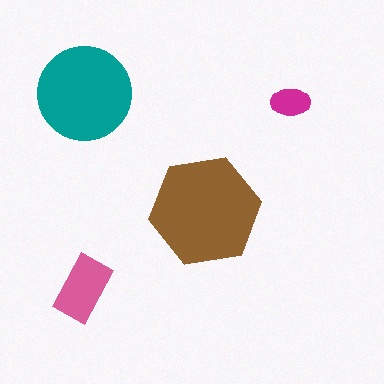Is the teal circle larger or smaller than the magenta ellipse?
Larger.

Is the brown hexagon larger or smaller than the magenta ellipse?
Larger.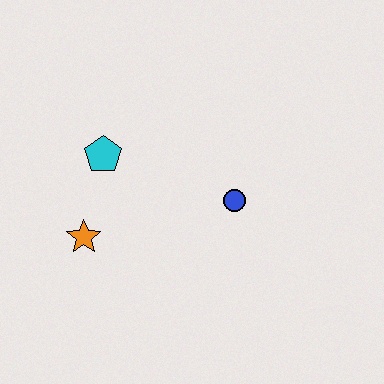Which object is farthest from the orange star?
The blue circle is farthest from the orange star.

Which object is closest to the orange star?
The cyan pentagon is closest to the orange star.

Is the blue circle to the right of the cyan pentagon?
Yes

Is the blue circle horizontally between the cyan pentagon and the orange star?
No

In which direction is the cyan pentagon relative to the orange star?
The cyan pentagon is above the orange star.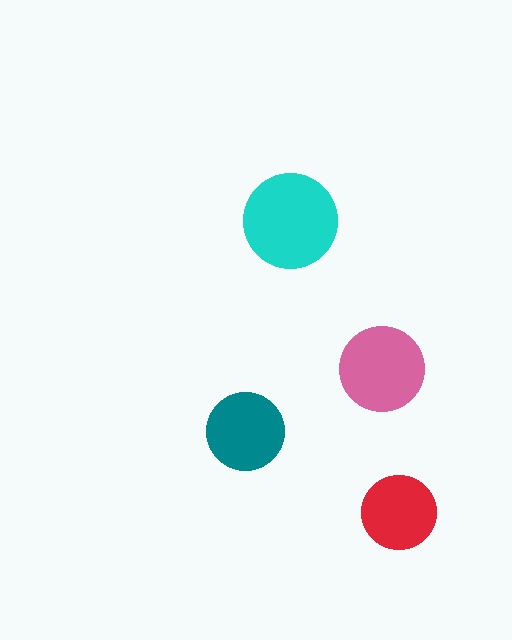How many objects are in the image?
There are 4 objects in the image.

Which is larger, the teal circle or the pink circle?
The pink one.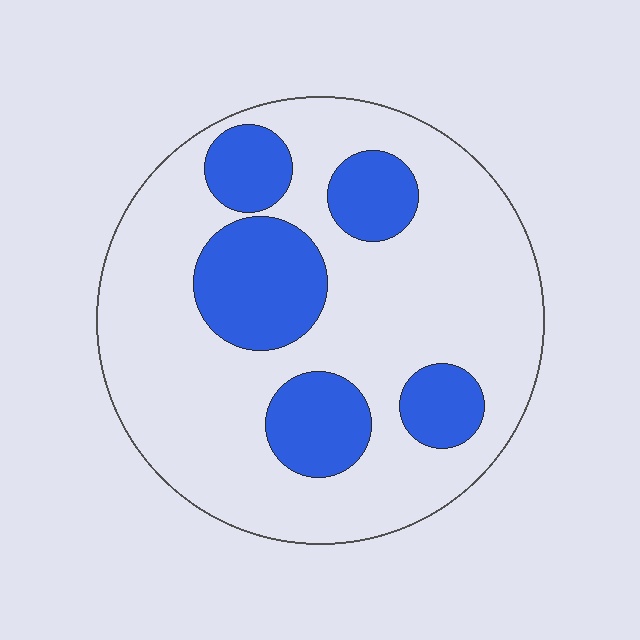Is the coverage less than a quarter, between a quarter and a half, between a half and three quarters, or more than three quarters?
Between a quarter and a half.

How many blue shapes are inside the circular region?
5.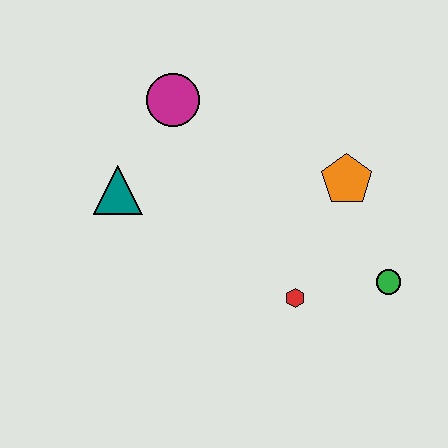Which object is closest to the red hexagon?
The green circle is closest to the red hexagon.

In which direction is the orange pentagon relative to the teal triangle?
The orange pentagon is to the right of the teal triangle.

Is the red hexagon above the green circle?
No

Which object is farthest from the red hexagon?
The magenta circle is farthest from the red hexagon.